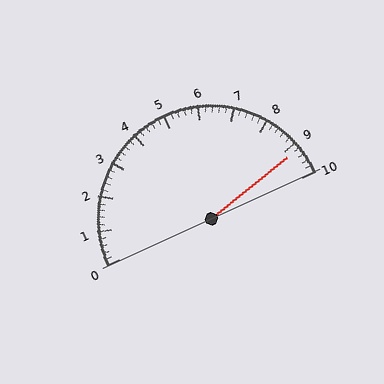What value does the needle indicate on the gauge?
The needle indicates approximately 9.2.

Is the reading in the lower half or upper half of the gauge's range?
The reading is in the upper half of the range (0 to 10).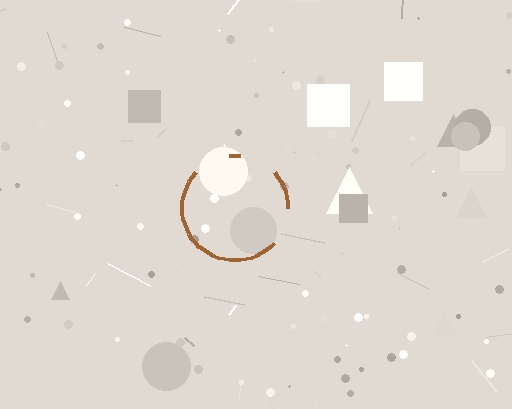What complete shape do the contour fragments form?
The contour fragments form a circle.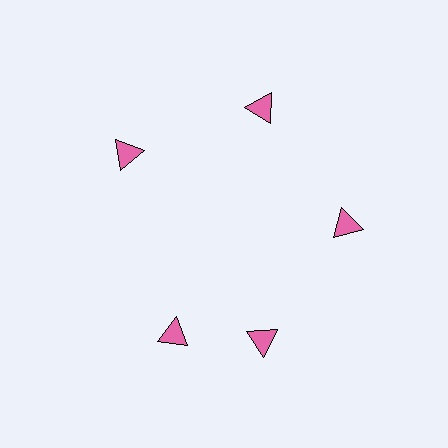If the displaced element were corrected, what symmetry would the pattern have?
It would have 5-fold rotational symmetry — the pattern would map onto itself every 72 degrees.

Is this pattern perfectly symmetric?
No. The 5 pink triangles are arranged in a ring, but one element near the 8 o'clock position is rotated out of alignment along the ring, breaking the 5-fold rotational symmetry.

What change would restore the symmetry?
The symmetry would be restored by rotating it back into even spacing with its neighbors so that all 5 triangles sit at equal angles and equal distance from the center.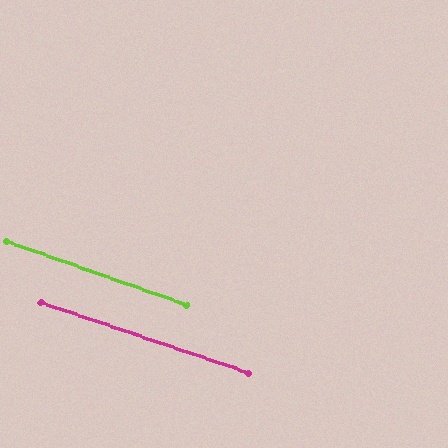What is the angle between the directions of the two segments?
Approximately 1 degree.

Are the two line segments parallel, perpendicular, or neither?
Parallel — their directions differ by only 0.6°.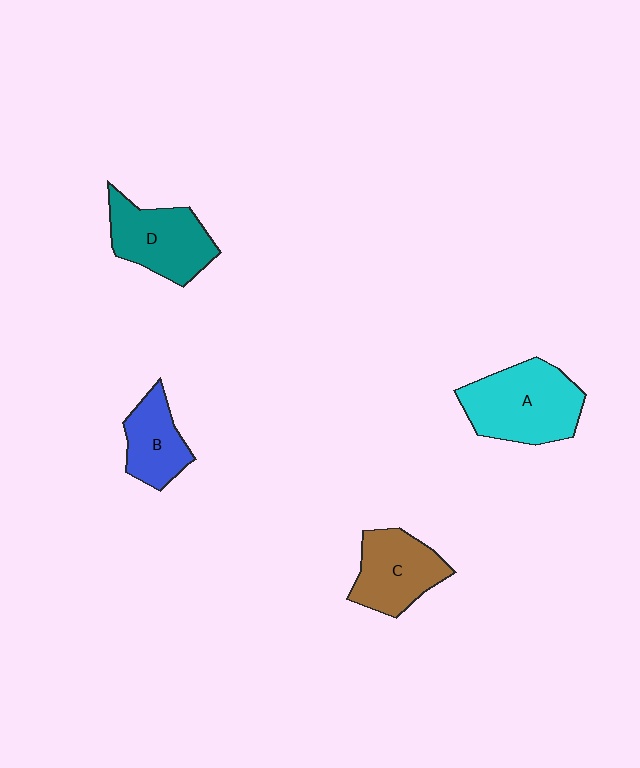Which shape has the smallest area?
Shape B (blue).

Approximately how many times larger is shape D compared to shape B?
Approximately 1.4 times.